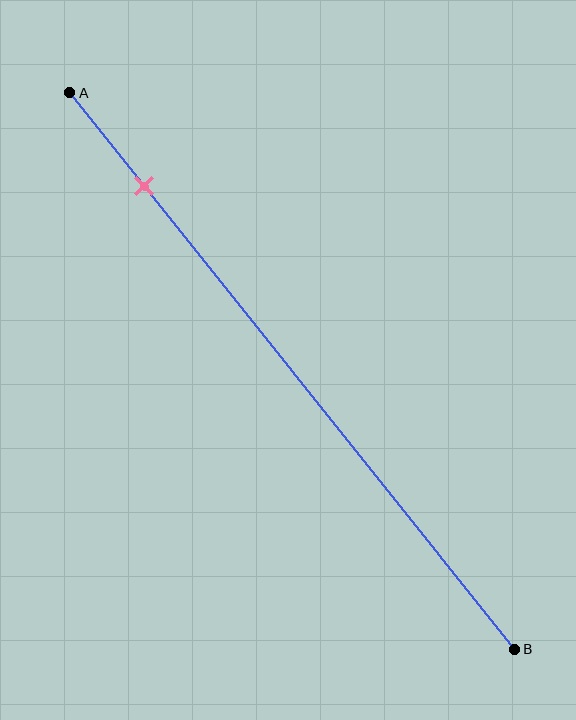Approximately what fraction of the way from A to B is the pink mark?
The pink mark is approximately 15% of the way from A to B.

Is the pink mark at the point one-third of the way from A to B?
No, the mark is at about 15% from A, not at the 33% one-third point.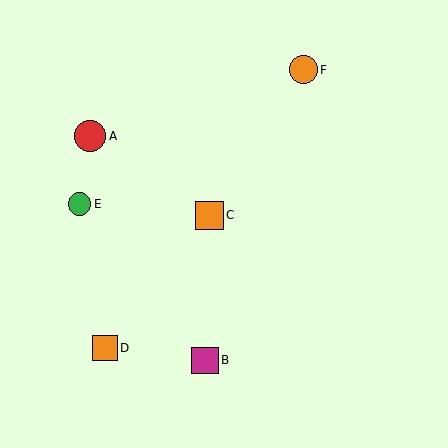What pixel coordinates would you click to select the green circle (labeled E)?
Click at (79, 204) to select the green circle E.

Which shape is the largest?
The red circle (labeled A) is the largest.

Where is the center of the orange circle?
The center of the orange circle is at (303, 70).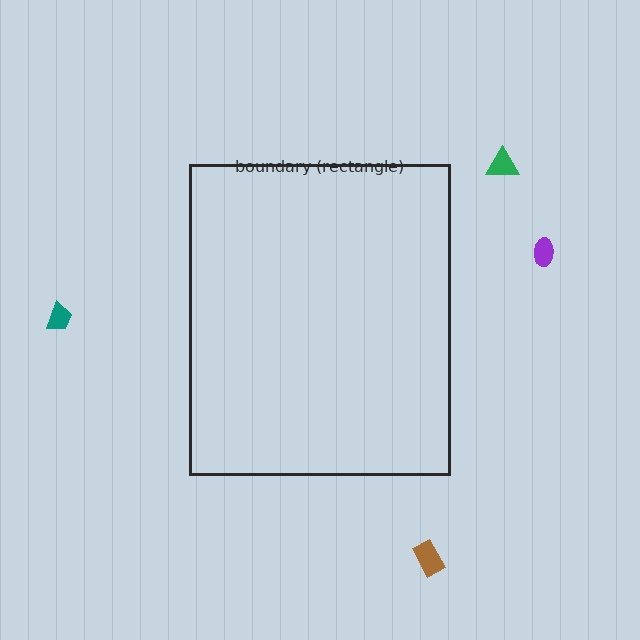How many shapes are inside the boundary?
0 inside, 4 outside.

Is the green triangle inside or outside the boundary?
Outside.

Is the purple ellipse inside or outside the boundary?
Outside.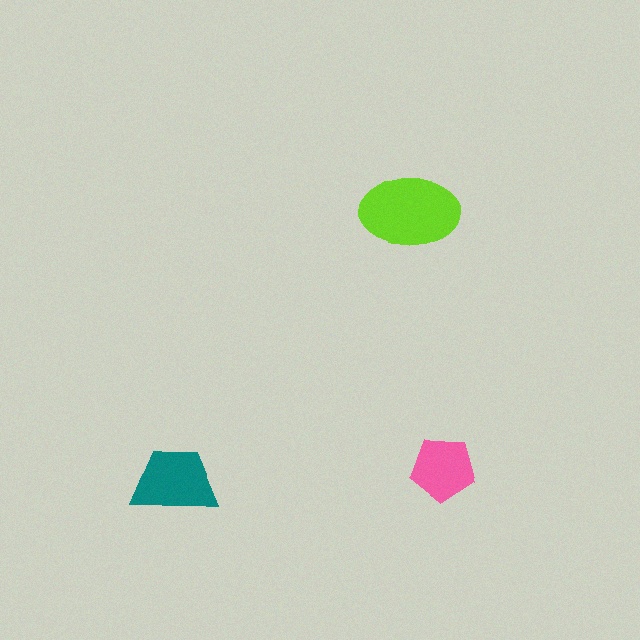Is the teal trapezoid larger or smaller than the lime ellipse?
Smaller.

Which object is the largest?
The lime ellipse.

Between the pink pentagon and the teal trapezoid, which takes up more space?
The teal trapezoid.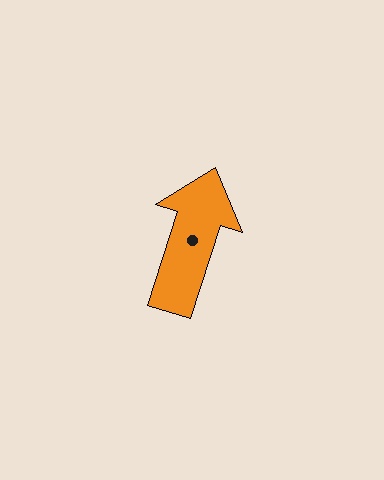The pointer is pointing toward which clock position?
Roughly 1 o'clock.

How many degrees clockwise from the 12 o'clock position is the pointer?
Approximately 18 degrees.